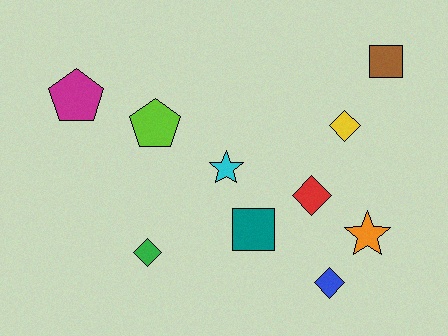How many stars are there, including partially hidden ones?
There are 2 stars.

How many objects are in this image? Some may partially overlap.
There are 10 objects.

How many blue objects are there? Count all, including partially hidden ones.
There is 1 blue object.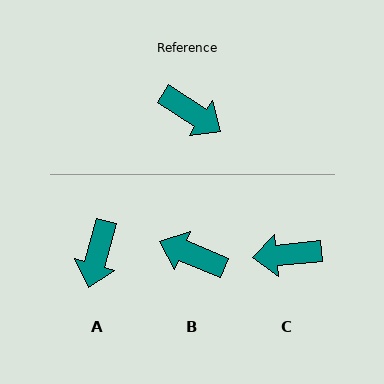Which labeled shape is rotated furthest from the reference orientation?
B, about 169 degrees away.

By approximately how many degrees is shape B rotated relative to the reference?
Approximately 169 degrees clockwise.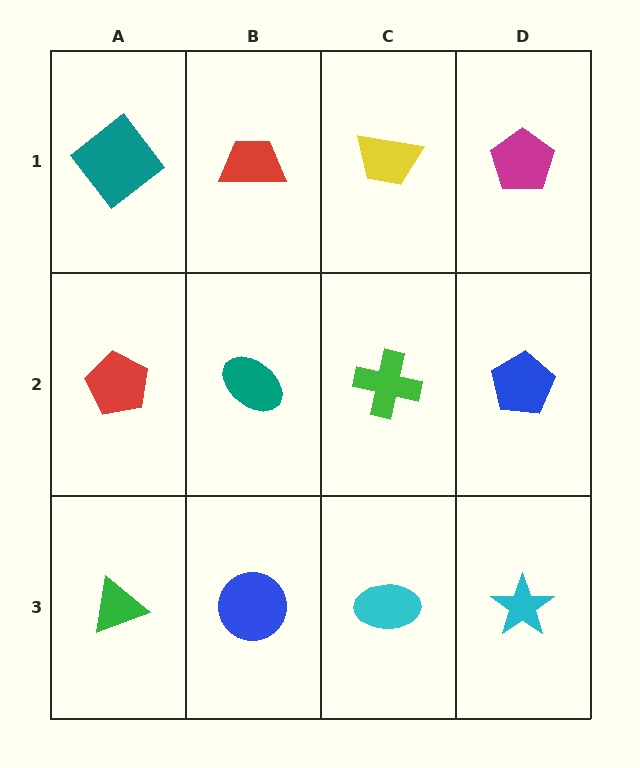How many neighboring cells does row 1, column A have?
2.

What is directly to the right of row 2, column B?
A green cross.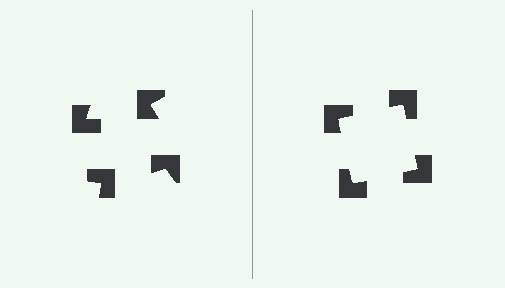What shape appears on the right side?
An illusory square.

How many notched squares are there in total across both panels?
8 — 4 on each side.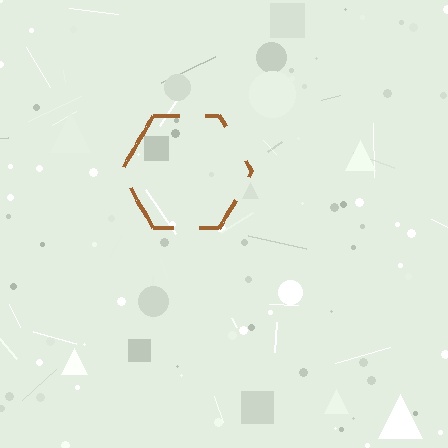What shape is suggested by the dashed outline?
The dashed outline suggests a hexagon.